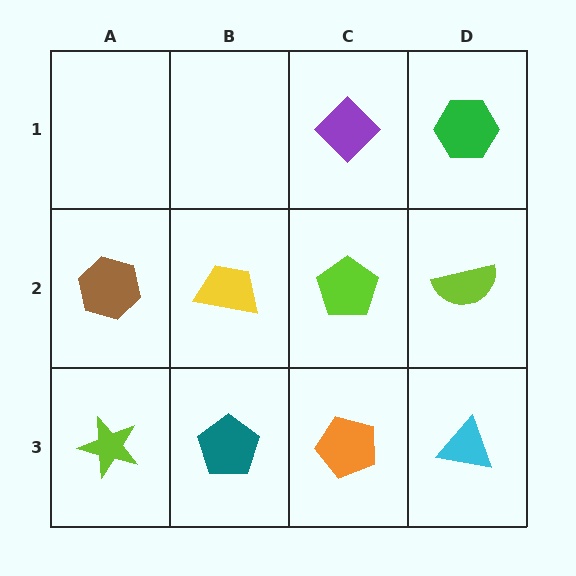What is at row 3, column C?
An orange pentagon.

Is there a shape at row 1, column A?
No, that cell is empty.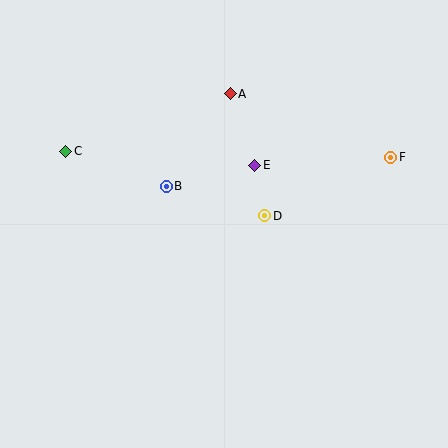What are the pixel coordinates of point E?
Point E is at (255, 165).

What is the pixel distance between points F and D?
The distance between F and D is 139 pixels.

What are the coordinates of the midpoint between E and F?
The midpoint between E and F is at (323, 161).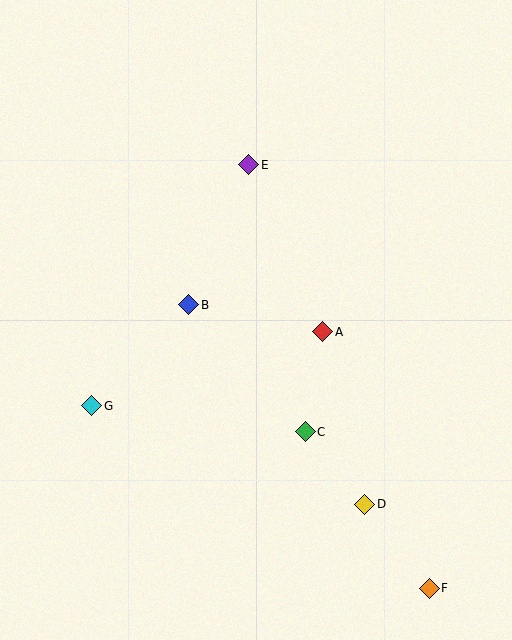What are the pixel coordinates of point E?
Point E is at (249, 165).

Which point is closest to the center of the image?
Point A at (322, 332) is closest to the center.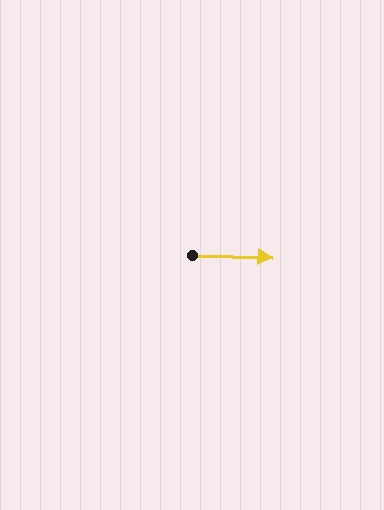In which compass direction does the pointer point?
East.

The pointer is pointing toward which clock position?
Roughly 3 o'clock.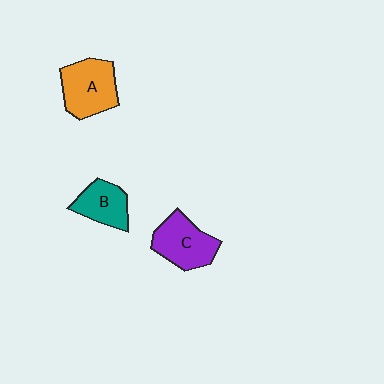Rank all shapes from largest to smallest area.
From largest to smallest: A (orange), C (purple), B (teal).